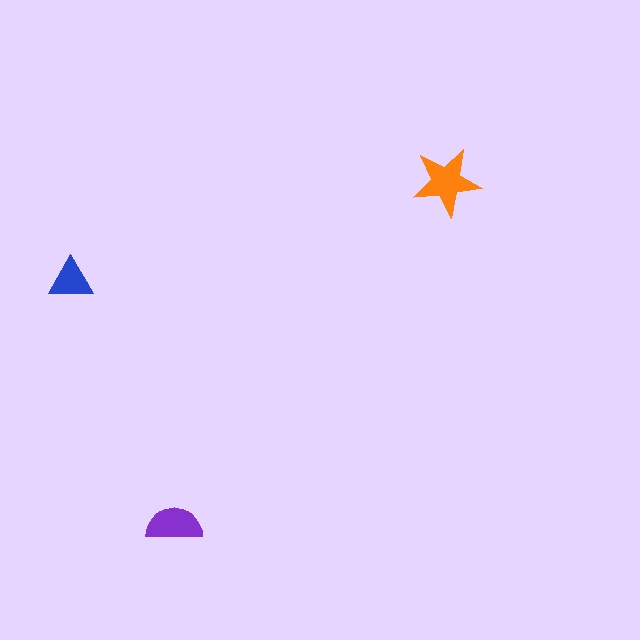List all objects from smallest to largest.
The blue triangle, the purple semicircle, the orange star.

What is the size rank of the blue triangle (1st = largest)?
3rd.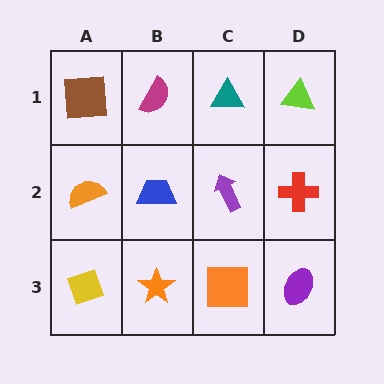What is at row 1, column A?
A brown square.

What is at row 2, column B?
A blue trapezoid.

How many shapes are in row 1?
4 shapes.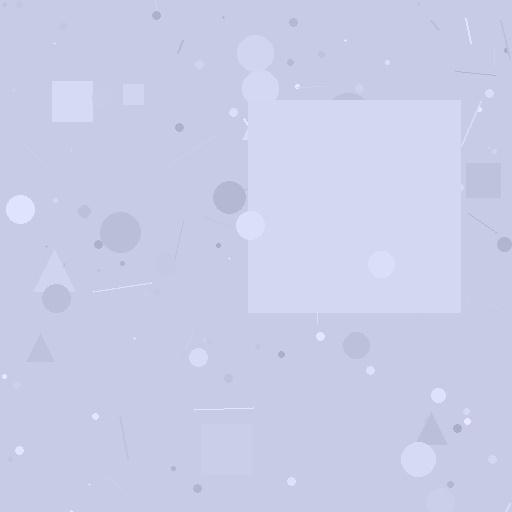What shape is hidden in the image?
A square is hidden in the image.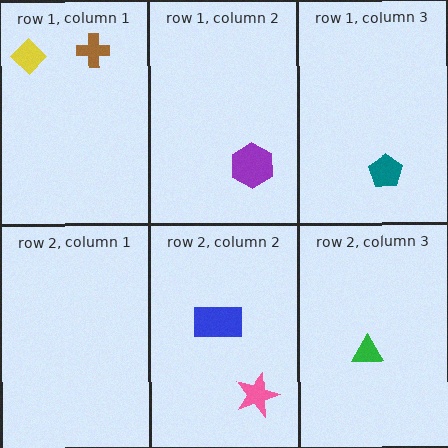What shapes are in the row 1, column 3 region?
The teal pentagon.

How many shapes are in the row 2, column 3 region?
1.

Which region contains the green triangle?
The row 2, column 3 region.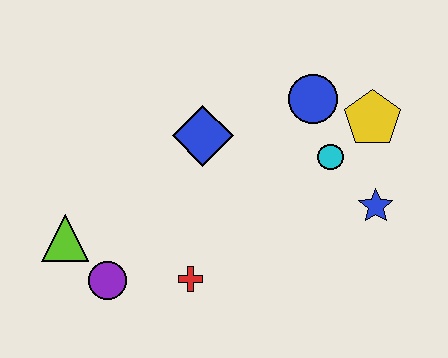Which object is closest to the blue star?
The cyan circle is closest to the blue star.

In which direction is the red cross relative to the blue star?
The red cross is to the left of the blue star.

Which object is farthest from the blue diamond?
The blue star is farthest from the blue diamond.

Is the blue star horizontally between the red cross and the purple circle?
No